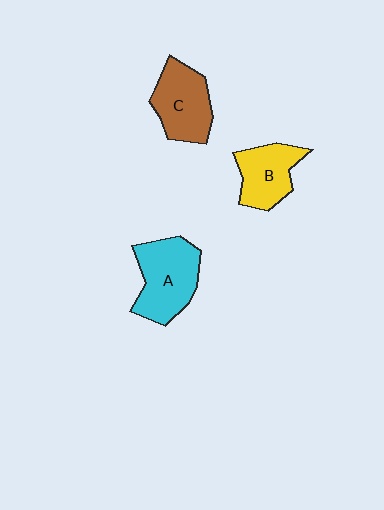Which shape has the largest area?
Shape A (cyan).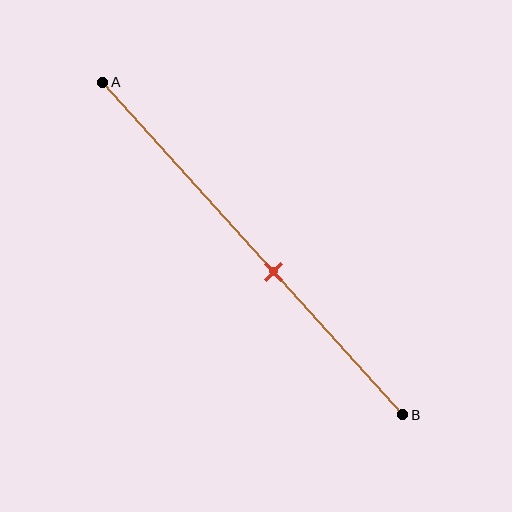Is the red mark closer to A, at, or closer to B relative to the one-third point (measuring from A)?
The red mark is closer to point B than the one-third point of segment AB.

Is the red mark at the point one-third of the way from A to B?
No, the mark is at about 55% from A, not at the 33% one-third point.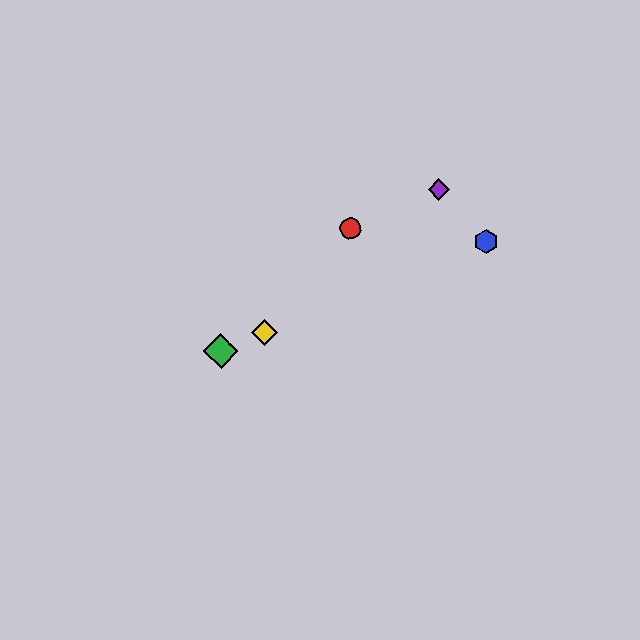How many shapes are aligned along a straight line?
3 shapes (the blue hexagon, the green diamond, the yellow diamond) are aligned along a straight line.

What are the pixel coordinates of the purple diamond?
The purple diamond is at (439, 189).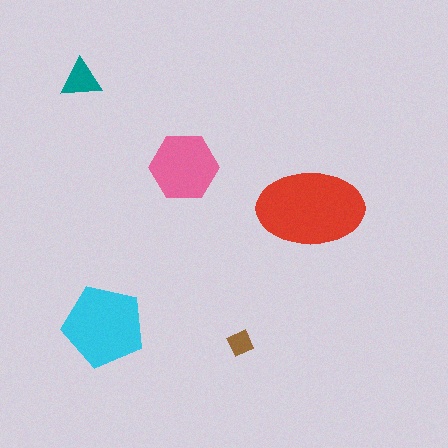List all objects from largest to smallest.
The red ellipse, the cyan pentagon, the pink hexagon, the teal triangle, the brown diamond.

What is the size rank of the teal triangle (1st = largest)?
4th.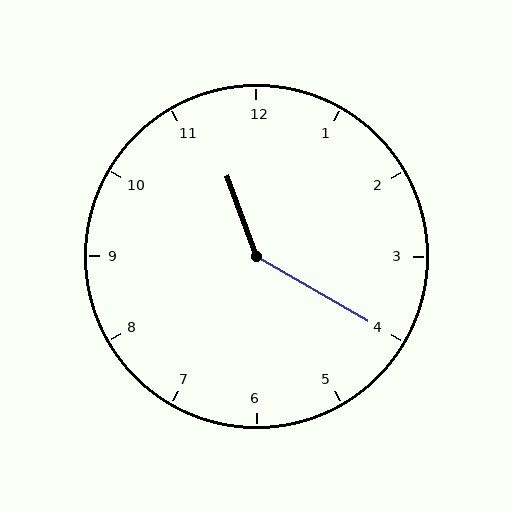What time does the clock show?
11:20.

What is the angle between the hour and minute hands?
Approximately 140 degrees.